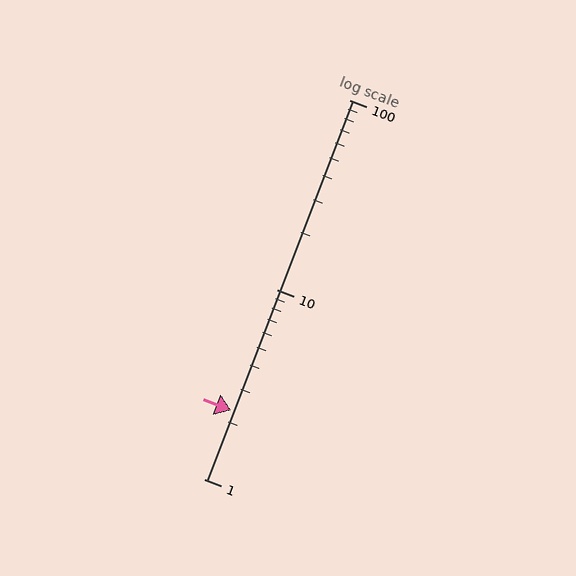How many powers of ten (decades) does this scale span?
The scale spans 2 decades, from 1 to 100.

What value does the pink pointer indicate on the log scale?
The pointer indicates approximately 2.3.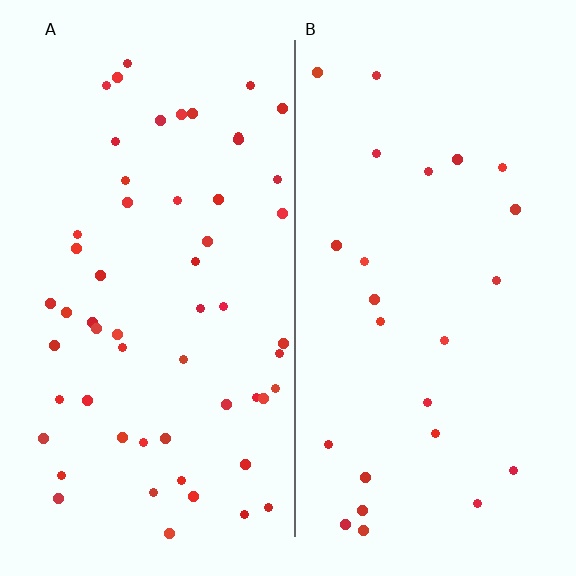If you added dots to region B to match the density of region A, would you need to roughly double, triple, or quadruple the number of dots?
Approximately double.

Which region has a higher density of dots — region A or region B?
A (the left).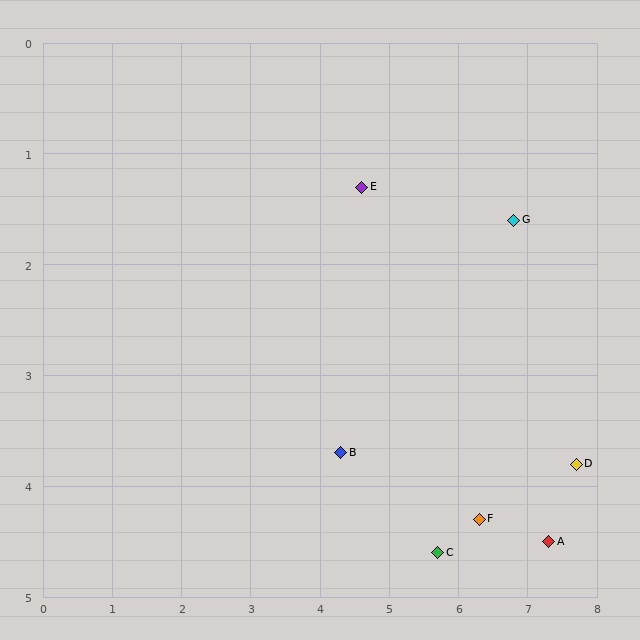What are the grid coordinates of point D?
Point D is at approximately (7.7, 3.8).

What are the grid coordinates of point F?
Point F is at approximately (6.3, 4.3).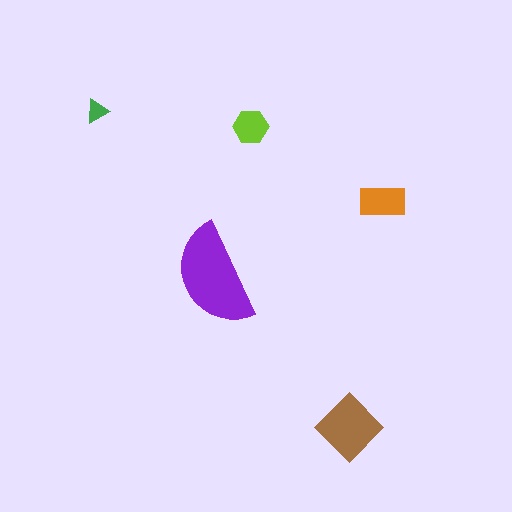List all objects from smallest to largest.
The green triangle, the lime hexagon, the orange rectangle, the brown diamond, the purple semicircle.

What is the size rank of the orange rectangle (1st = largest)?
3rd.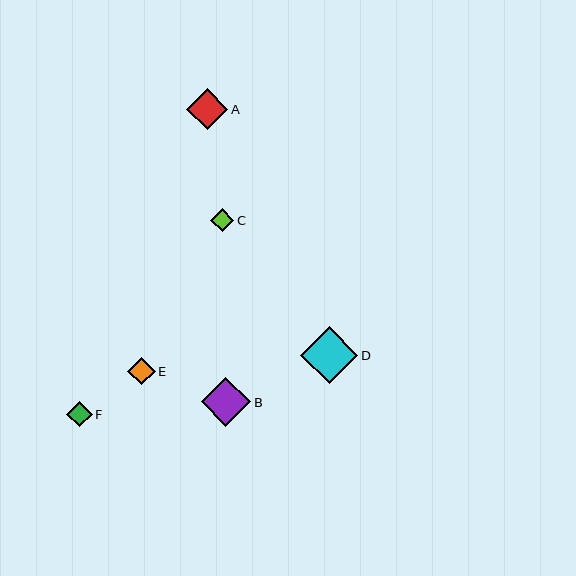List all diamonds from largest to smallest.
From largest to smallest: D, B, A, E, F, C.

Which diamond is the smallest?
Diamond C is the smallest with a size of approximately 23 pixels.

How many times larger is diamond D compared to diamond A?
Diamond D is approximately 1.4 times the size of diamond A.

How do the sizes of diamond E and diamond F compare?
Diamond E and diamond F are approximately the same size.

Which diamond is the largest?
Diamond D is the largest with a size of approximately 57 pixels.